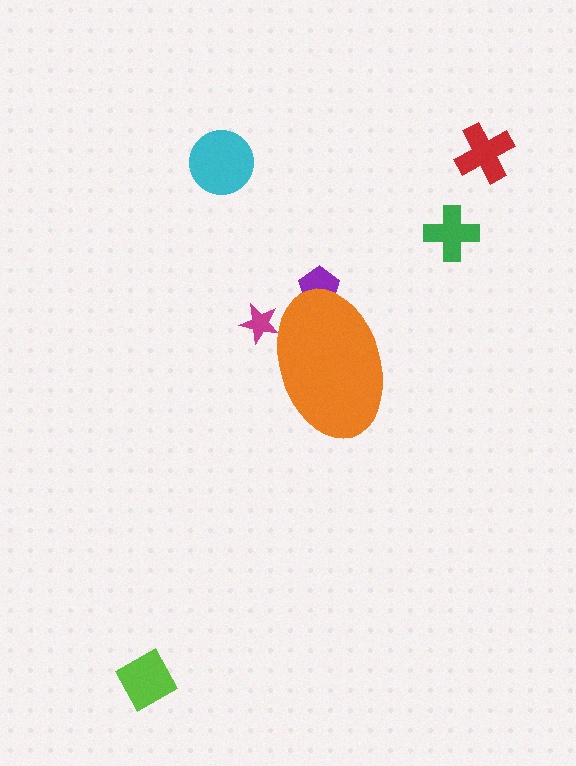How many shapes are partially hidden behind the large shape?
2 shapes are partially hidden.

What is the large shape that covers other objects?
An orange ellipse.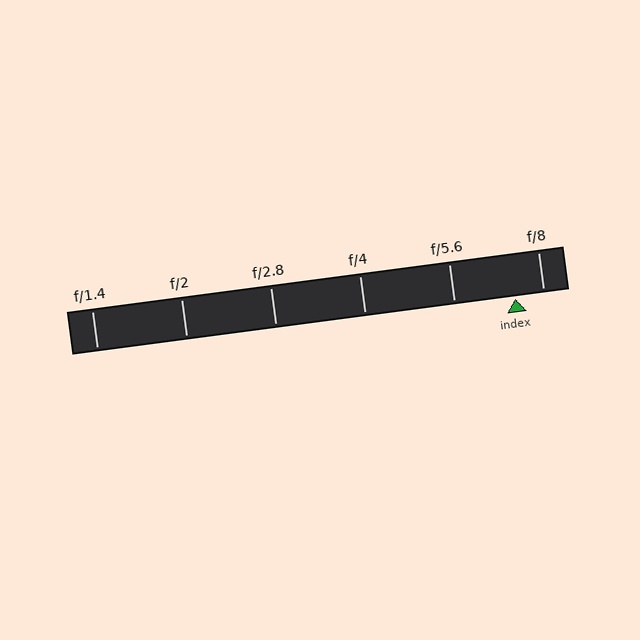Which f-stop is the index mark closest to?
The index mark is closest to f/8.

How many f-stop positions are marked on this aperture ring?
There are 6 f-stop positions marked.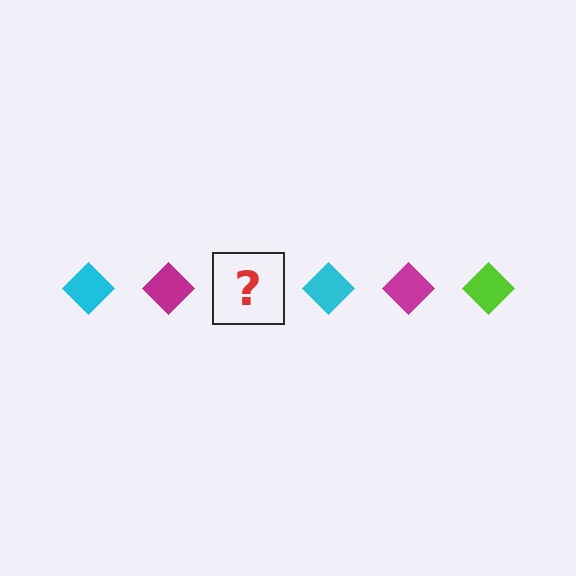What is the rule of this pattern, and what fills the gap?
The rule is that the pattern cycles through cyan, magenta, lime diamonds. The gap should be filled with a lime diamond.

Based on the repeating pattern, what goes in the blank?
The blank should be a lime diamond.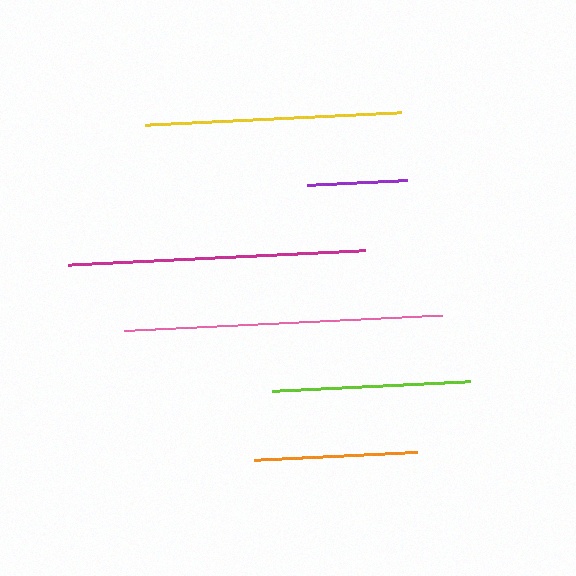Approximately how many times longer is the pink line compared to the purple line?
The pink line is approximately 3.2 times the length of the purple line.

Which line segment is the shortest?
The purple line is the shortest at approximately 100 pixels.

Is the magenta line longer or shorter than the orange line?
The magenta line is longer than the orange line.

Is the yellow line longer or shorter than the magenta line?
The magenta line is longer than the yellow line.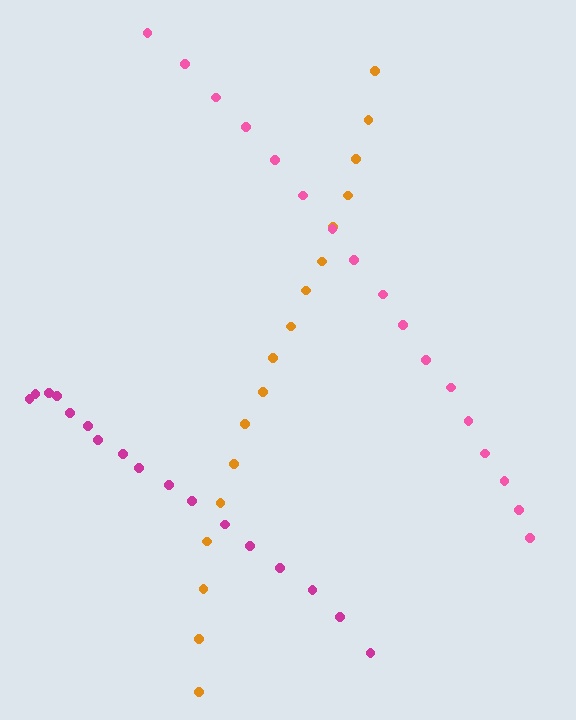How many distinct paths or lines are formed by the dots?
There are 3 distinct paths.